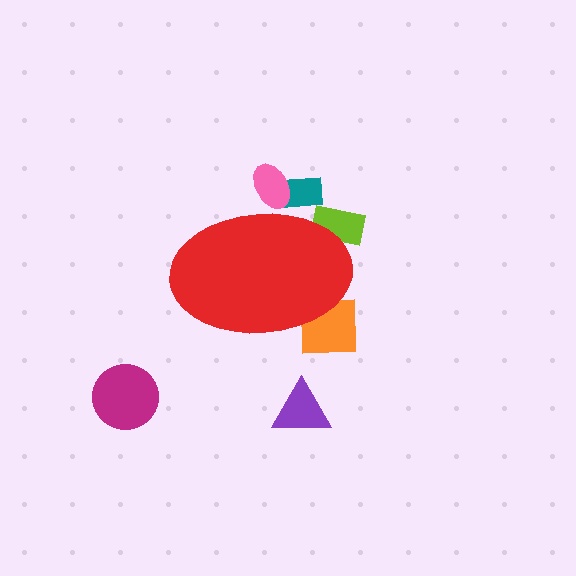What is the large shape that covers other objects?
A red ellipse.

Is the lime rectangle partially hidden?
Yes, the lime rectangle is partially hidden behind the red ellipse.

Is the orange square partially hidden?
Yes, the orange square is partially hidden behind the red ellipse.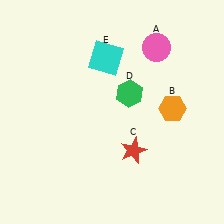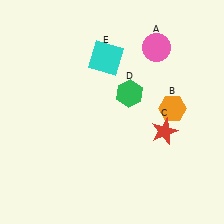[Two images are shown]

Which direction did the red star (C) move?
The red star (C) moved right.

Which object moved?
The red star (C) moved right.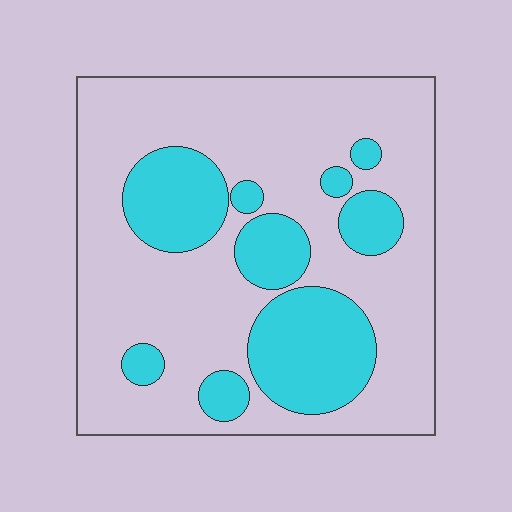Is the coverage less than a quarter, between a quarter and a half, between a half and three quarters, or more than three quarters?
Between a quarter and a half.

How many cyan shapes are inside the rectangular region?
9.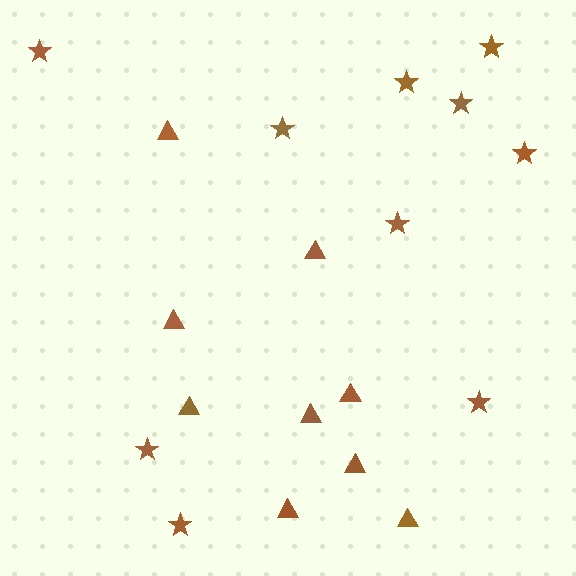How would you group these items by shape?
There are 2 groups: one group of stars (10) and one group of triangles (9).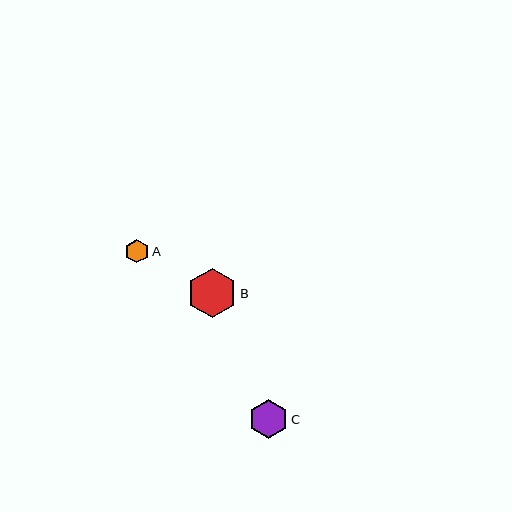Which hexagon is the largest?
Hexagon B is the largest with a size of approximately 49 pixels.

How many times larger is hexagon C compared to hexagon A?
Hexagon C is approximately 1.7 times the size of hexagon A.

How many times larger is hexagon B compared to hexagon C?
Hexagon B is approximately 1.3 times the size of hexagon C.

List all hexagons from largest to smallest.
From largest to smallest: B, C, A.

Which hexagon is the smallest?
Hexagon A is the smallest with a size of approximately 24 pixels.